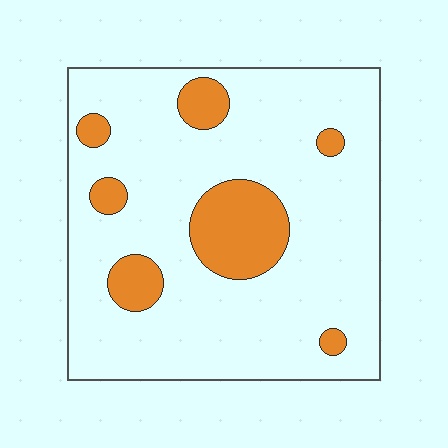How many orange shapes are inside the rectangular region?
7.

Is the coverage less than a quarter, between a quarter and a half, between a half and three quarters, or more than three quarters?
Less than a quarter.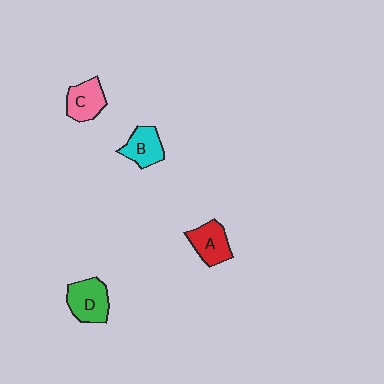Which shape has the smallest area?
Shape B (cyan).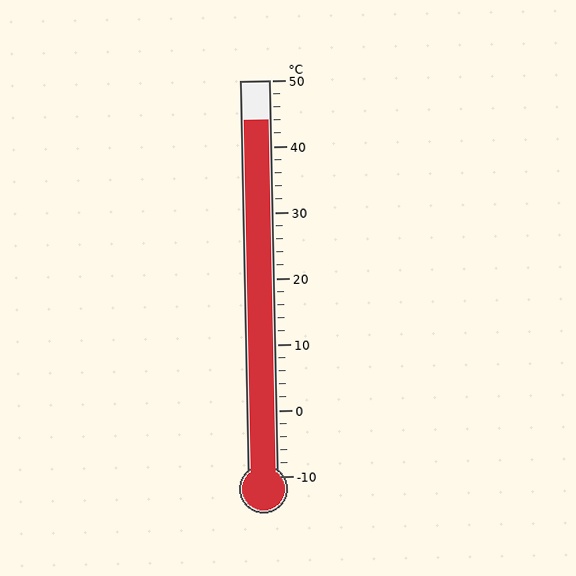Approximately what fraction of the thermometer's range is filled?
The thermometer is filled to approximately 90% of its range.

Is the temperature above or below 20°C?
The temperature is above 20°C.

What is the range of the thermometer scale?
The thermometer scale ranges from -10°C to 50°C.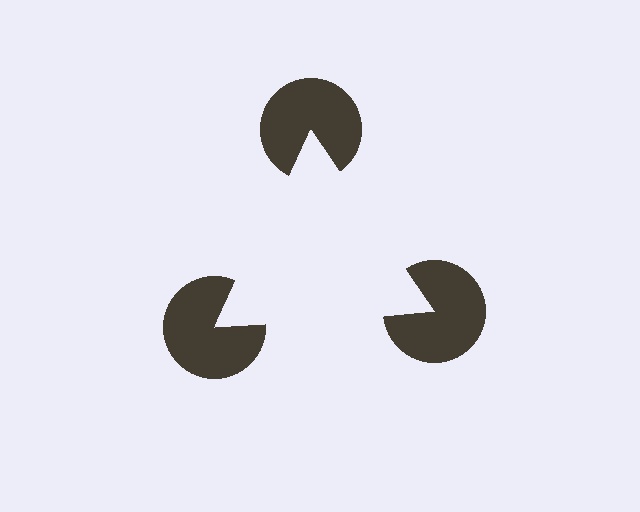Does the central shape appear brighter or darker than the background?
It typically appears slightly brighter than the background, even though no actual brightness change is drawn.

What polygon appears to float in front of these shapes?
An illusory triangle — its edges are inferred from the aligned wedge cuts in the pac-man discs, not physically drawn.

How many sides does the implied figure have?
3 sides.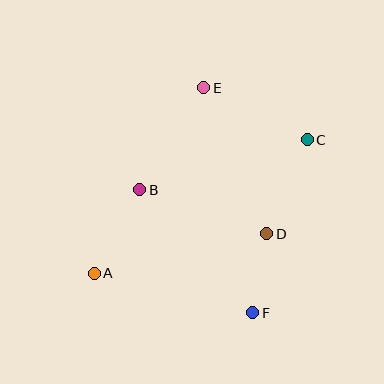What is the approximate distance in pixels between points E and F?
The distance between E and F is approximately 230 pixels.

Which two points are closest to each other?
Points D and F are closest to each other.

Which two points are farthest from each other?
Points A and C are farthest from each other.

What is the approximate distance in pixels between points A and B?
The distance between A and B is approximately 95 pixels.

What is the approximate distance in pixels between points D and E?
The distance between D and E is approximately 159 pixels.